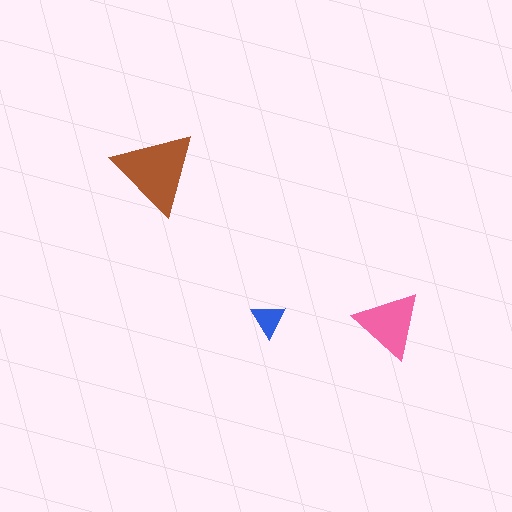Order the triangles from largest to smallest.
the brown one, the pink one, the blue one.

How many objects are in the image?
There are 3 objects in the image.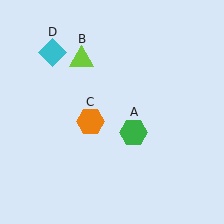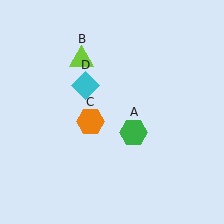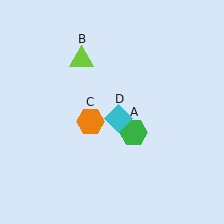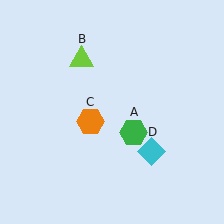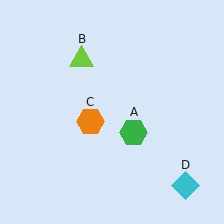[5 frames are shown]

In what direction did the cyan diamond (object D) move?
The cyan diamond (object D) moved down and to the right.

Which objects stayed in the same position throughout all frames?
Green hexagon (object A) and lime triangle (object B) and orange hexagon (object C) remained stationary.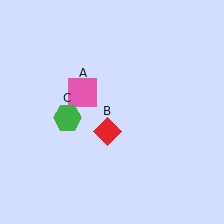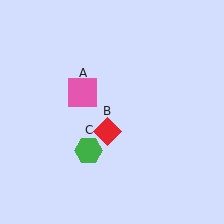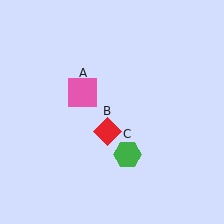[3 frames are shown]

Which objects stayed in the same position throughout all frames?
Pink square (object A) and red diamond (object B) remained stationary.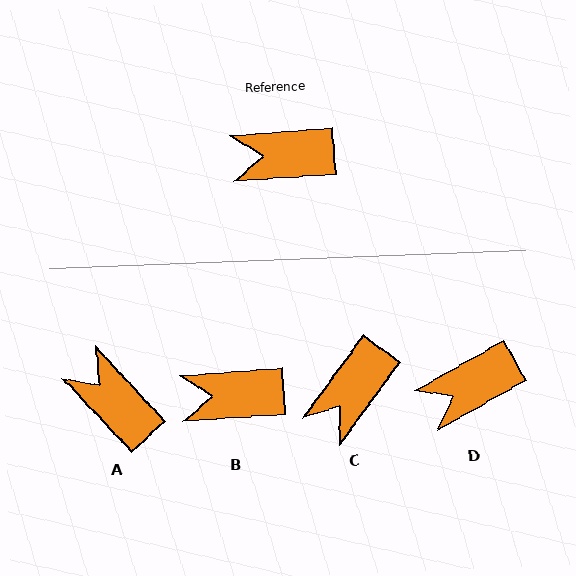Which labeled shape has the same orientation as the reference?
B.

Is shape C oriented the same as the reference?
No, it is off by about 50 degrees.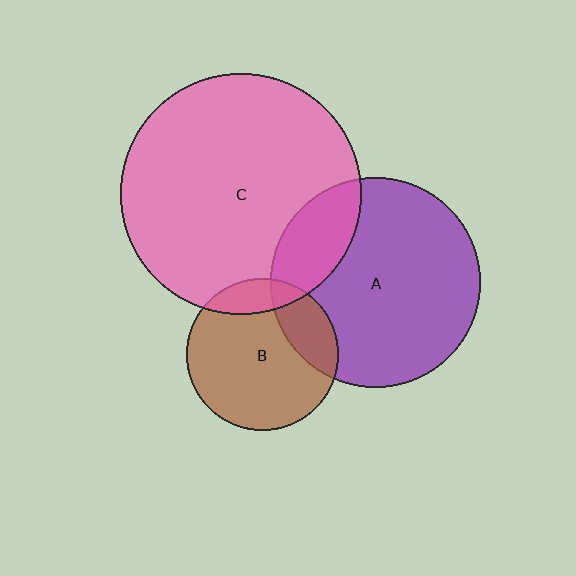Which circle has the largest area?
Circle C (pink).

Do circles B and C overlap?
Yes.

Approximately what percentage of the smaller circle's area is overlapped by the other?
Approximately 15%.